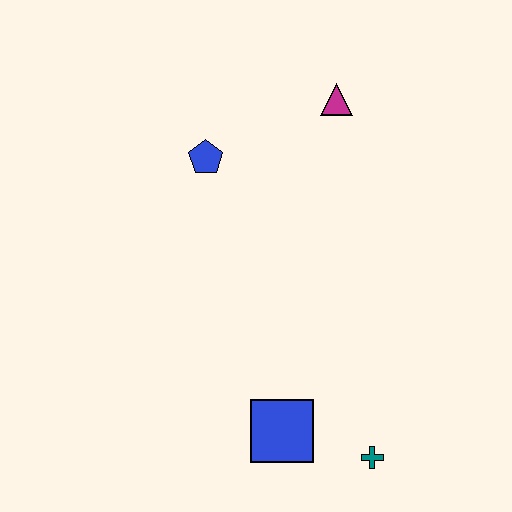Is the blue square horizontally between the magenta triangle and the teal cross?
No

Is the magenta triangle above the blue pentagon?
Yes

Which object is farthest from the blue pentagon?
The teal cross is farthest from the blue pentagon.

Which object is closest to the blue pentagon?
The magenta triangle is closest to the blue pentagon.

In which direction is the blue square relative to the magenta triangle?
The blue square is below the magenta triangle.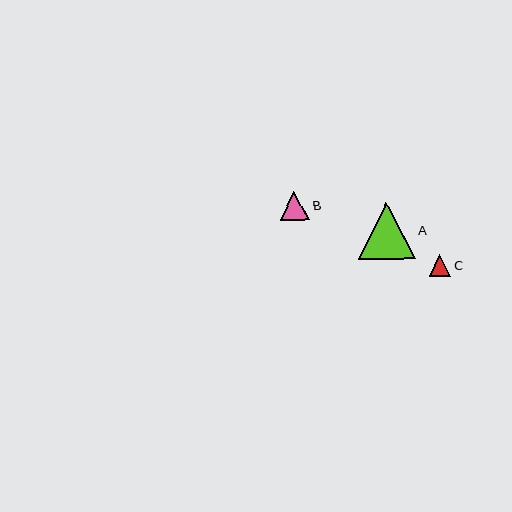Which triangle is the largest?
Triangle A is the largest with a size of approximately 57 pixels.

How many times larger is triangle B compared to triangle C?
Triangle B is approximately 1.4 times the size of triangle C.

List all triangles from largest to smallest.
From largest to smallest: A, B, C.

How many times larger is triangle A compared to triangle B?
Triangle A is approximately 1.9 times the size of triangle B.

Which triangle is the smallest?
Triangle C is the smallest with a size of approximately 21 pixels.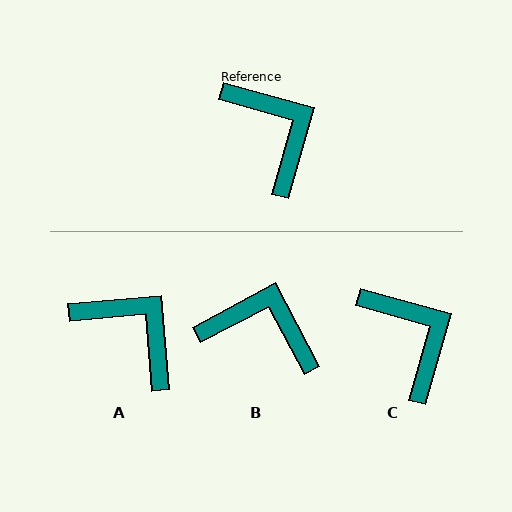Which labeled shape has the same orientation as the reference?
C.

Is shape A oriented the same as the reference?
No, it is off by about 21 degrees.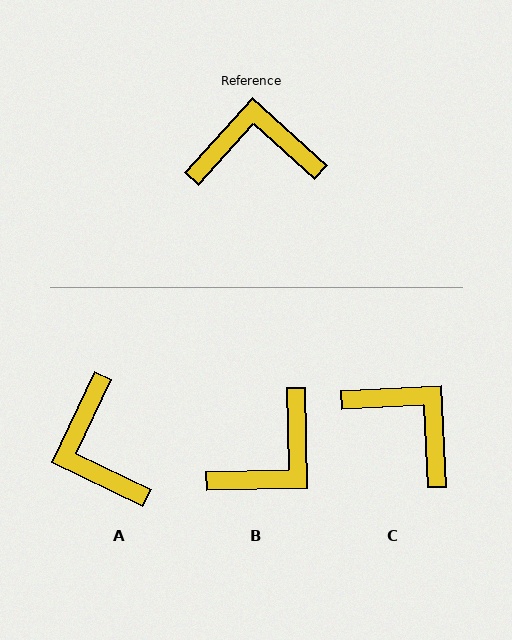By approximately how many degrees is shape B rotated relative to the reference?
Approximately 137 degrees clockwise.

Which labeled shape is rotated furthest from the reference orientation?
B, about 137 degrees away.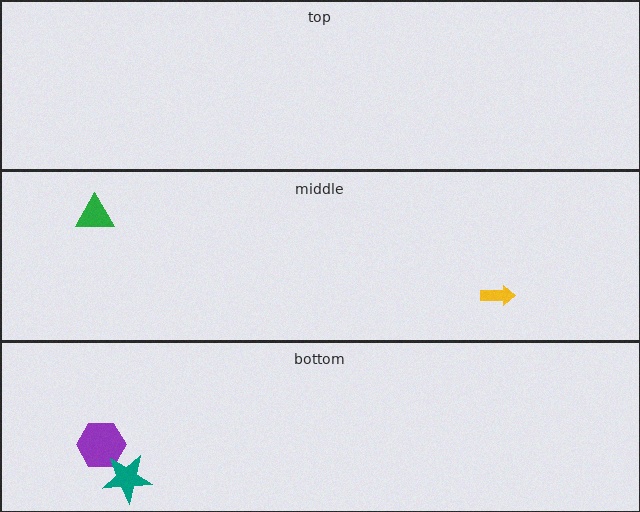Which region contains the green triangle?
The middle region.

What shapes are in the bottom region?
The purple hexagon, the teal star.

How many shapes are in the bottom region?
2.